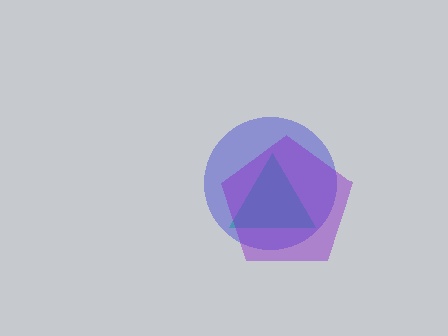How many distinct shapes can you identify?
There are 3 distinct shapes: a blue circle, a teal triangle, a purple pentagon.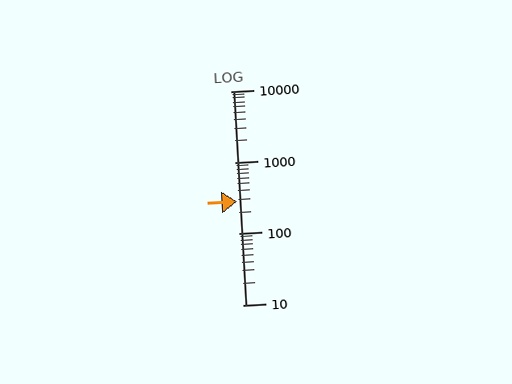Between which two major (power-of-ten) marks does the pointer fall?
The pointer is between 100 and 1000.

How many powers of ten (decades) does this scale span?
The scale spans 3 decades, from 10 to 10000.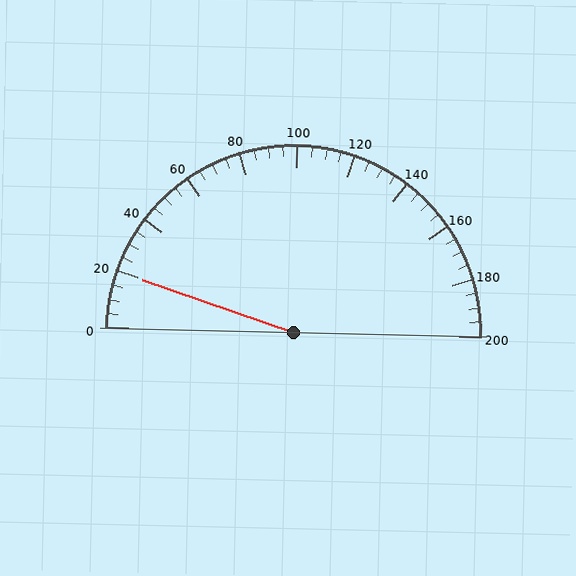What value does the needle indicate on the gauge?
The needle indicates approximately 20.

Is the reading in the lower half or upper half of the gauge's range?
The reading is in the lower half of the range (0 to 200).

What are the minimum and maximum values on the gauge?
The gauge ranges from 0 to 200.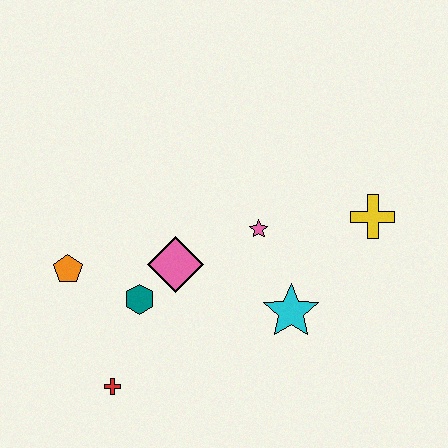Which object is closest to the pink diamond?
The teal hexagon is closest to the pink diamond.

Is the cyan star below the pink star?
Yes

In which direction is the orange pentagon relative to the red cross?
The orange pentagon is above the red cross.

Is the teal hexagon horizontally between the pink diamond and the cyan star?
No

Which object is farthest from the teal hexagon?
The yellow cross is farthest from the teal hexagon.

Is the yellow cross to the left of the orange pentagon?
No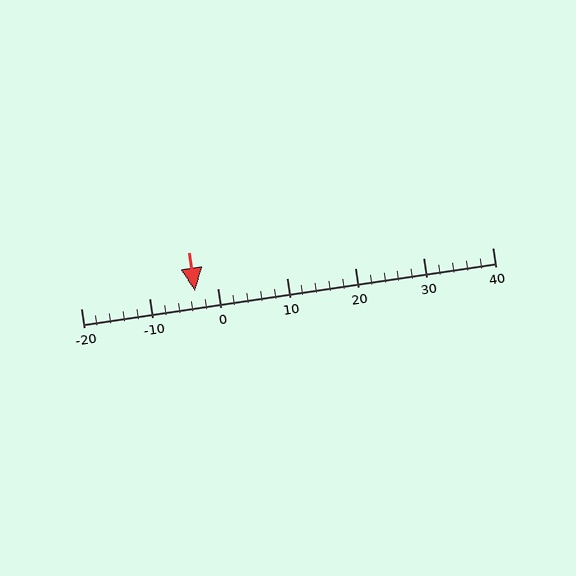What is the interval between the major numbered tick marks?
The major tick marks are spaced 10 units apart.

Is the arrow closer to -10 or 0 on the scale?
The arrow is closer to 0.